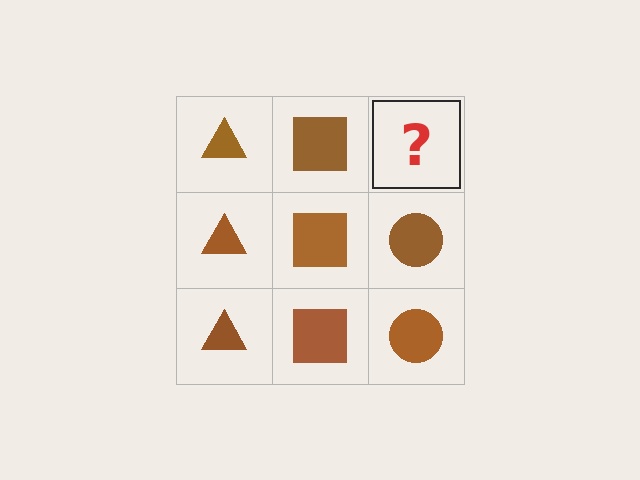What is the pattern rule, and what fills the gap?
The rule is that each column has a consistent shape. The gap should be filled with a brown circle.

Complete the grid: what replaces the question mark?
The question mark should be replaced with a brown circle.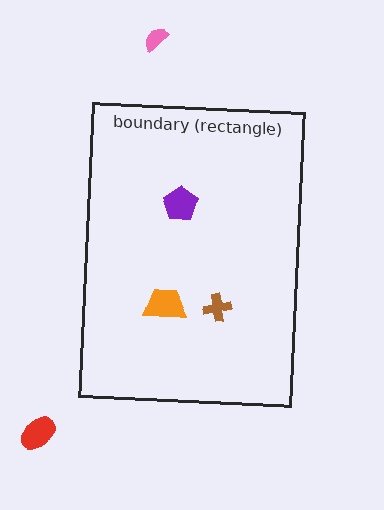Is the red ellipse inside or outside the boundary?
Outside.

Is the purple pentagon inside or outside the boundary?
Inside.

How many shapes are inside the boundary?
3 inside, 2 outside.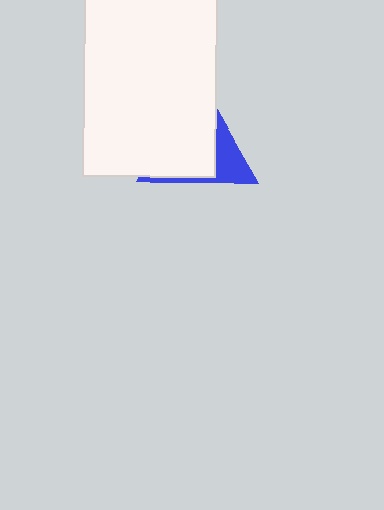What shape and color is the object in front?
The object in front is a white rectangle.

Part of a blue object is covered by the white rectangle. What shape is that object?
It is a triangle.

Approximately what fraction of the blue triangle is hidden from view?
Roughly 69% of the blue triangle is hidden behind the white rectangle.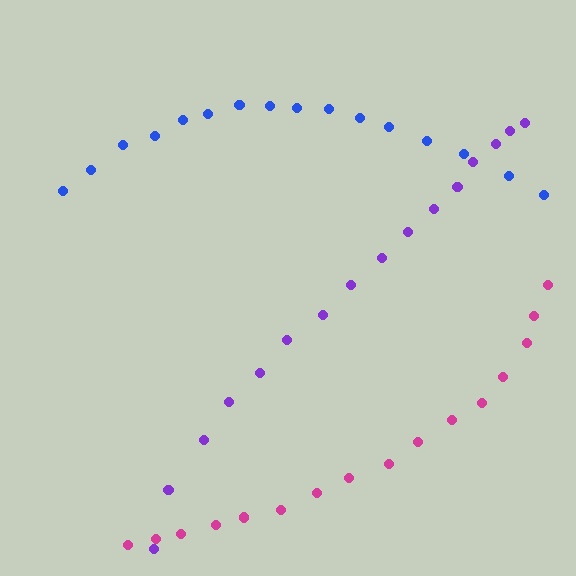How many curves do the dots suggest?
There are 3 distinct paths.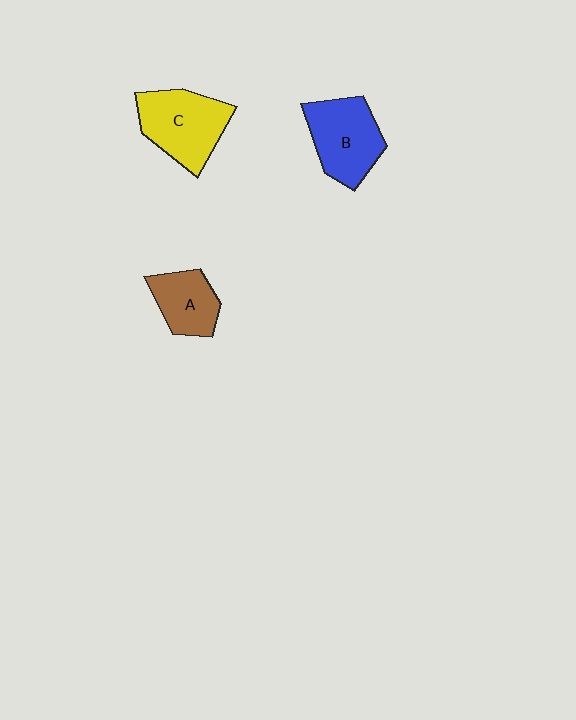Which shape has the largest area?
Shape C (yellow).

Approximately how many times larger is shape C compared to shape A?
Approximately 1.5 times.